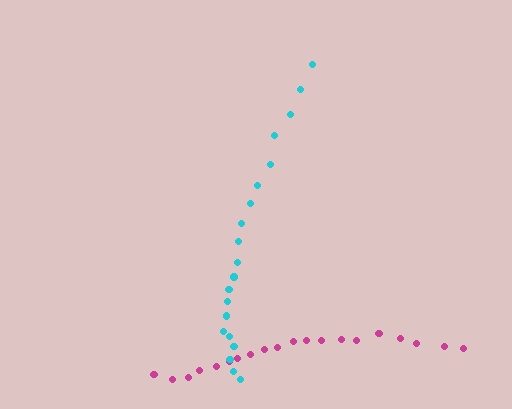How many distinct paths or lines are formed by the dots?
There are 2 distinct paths.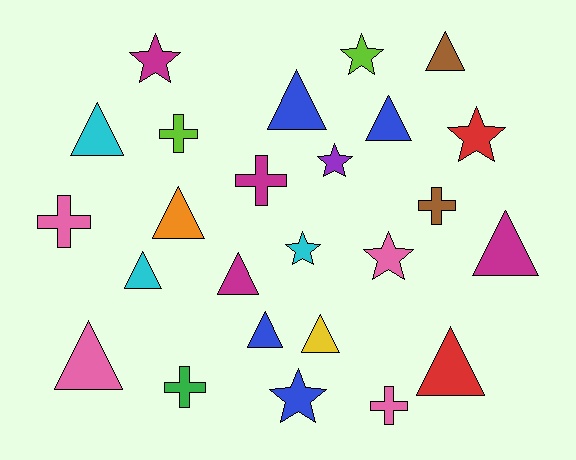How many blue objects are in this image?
There are 4 blue objects.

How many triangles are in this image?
There are 12 triangles.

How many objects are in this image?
There are 25 objects.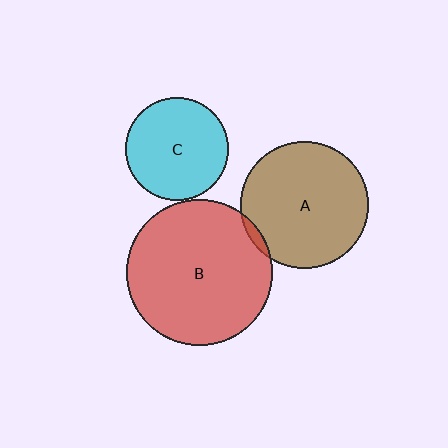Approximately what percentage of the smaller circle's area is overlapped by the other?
Approximately 5%.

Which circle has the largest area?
Circle B (red).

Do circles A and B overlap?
Yes.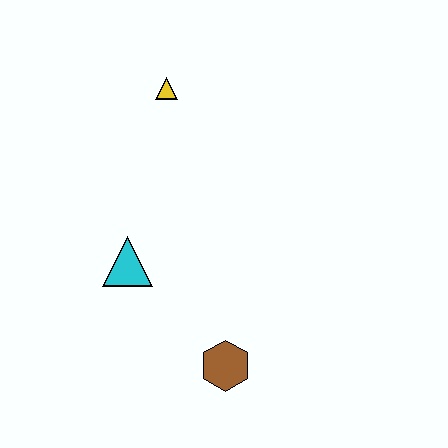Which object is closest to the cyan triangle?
The brown hexagon is closest to the cyan triangle.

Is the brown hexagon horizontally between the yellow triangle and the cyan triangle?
No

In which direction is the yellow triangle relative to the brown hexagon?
The yellow triangle is above the brown hexagon.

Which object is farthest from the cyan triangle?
The yellow triangle is farthest from the cyan triangle.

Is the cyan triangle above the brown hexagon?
Yes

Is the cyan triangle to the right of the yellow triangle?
No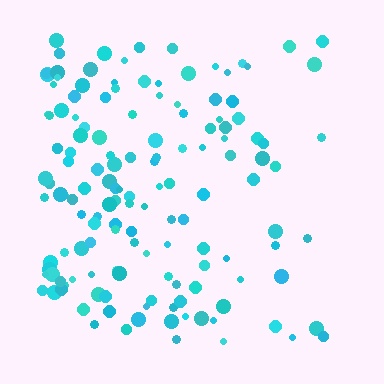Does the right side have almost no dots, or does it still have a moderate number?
Still a moderate number, just noticeably fewer than the left.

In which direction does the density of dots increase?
From right to left, with the left side densest.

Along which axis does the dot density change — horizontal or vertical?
Horizontal.